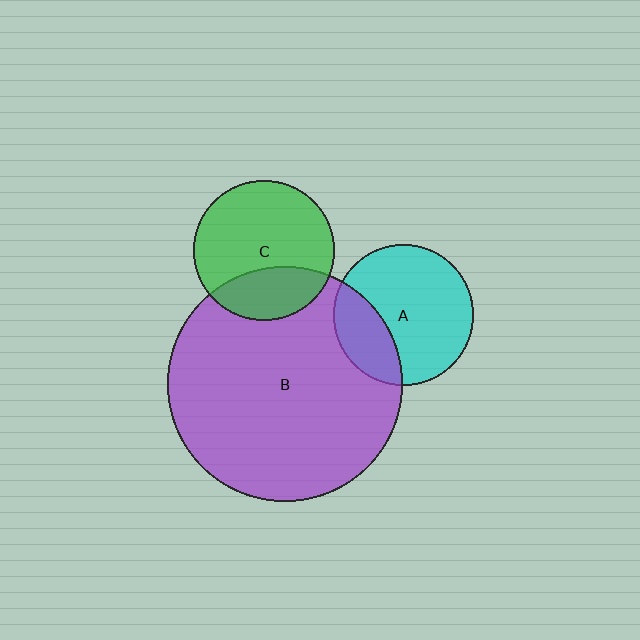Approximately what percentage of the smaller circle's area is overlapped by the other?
Approximately 25%.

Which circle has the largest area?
Circle B (purple).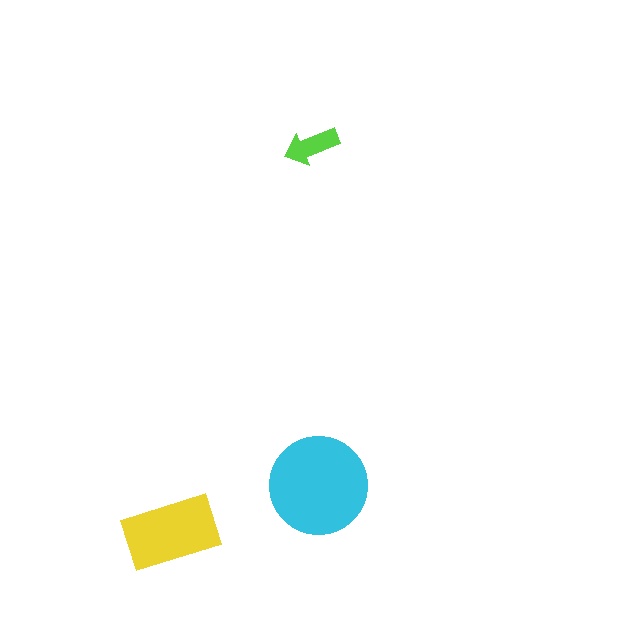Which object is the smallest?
The lime arrow.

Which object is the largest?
The cyan circle.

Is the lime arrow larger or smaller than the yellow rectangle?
Smaller.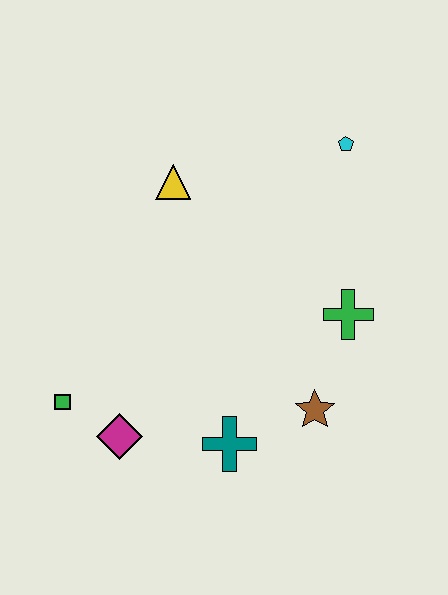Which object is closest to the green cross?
The brown star is closest to the green cross.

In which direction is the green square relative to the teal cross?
The green square is to the left of the teal cross.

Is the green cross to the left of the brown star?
No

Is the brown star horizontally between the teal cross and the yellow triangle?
No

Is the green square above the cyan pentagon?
No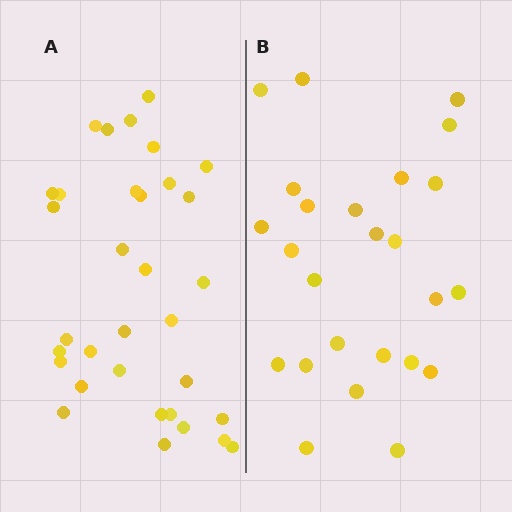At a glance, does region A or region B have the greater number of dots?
Region A (the left region) has more dots.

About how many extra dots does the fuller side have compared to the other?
Region A has roughly 8 or so more dots than region B.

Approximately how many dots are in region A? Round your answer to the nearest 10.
About 30 dots. (The exact count is 33, which rounds to 30.)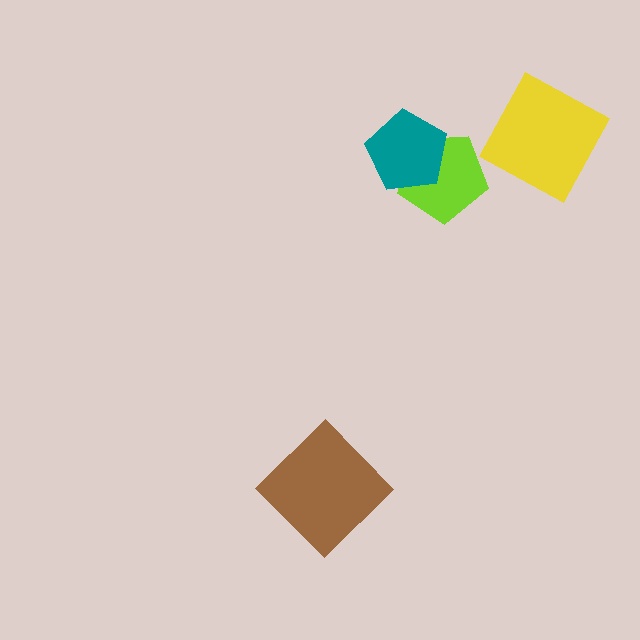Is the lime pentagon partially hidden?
Yes, it is partially covered by another shape.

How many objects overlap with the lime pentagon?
1 object overlaps with the lime pentagon.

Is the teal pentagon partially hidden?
No, no other shape covers it.